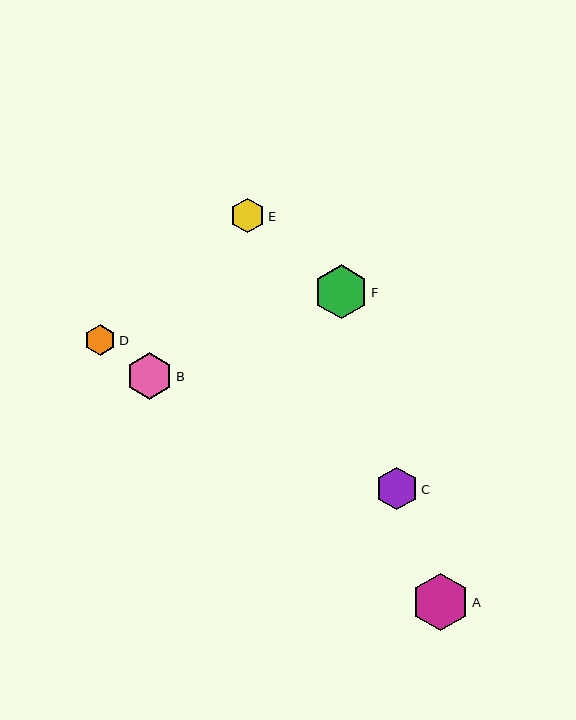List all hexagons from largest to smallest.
From largest to smallest: A, F, B, C, E, D.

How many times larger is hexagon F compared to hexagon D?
Hexagon F is approximately 1.7 times the size of hexagon D.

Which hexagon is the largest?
Hexagon A is the largest with a size of approximately 57 pixels.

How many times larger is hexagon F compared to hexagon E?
Hexagon F is approximately 1.5 times the size of hexagon E.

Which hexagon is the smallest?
Hexagon D is the smallest with a size of approximately 31 pixels.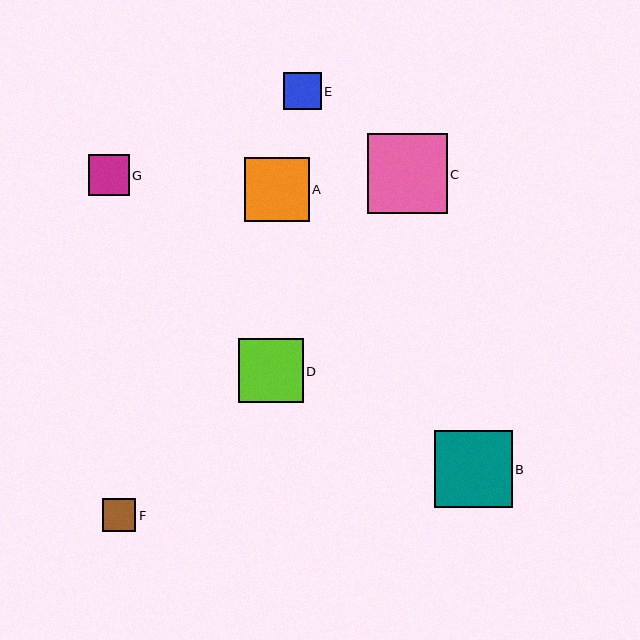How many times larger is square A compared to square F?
Square A is approximately 1.9 times the size of square F.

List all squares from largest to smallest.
From largest to smallest: C, B, D, A, G, E, F.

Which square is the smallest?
Square F is the smallest with a size of approximately 33 pixels.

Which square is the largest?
Square C is the largest with a size of approximately 80 pixels.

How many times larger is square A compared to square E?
Square A is approximately 1.7 times the size of square E.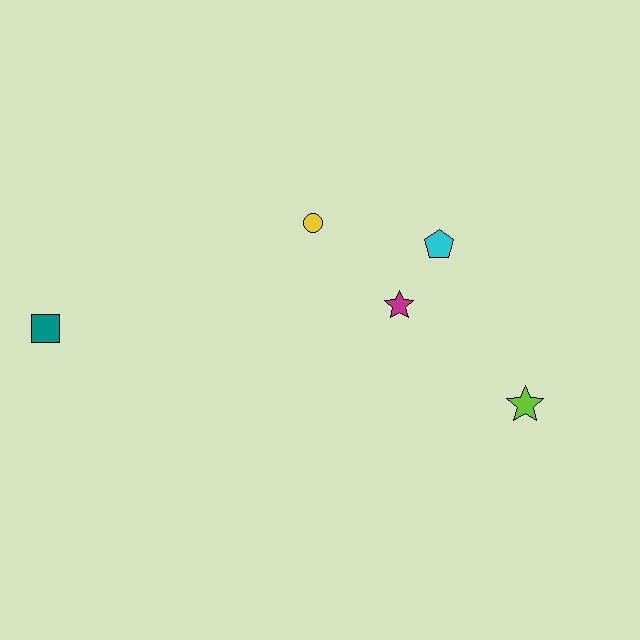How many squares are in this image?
There is 1 square.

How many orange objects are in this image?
There are no orange objects.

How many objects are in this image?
There are 5 objects.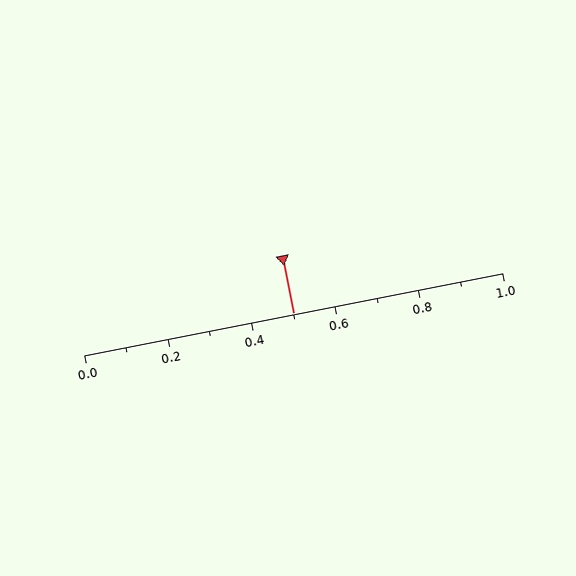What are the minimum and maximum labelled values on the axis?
The axis runs from 0.0 to 1.0.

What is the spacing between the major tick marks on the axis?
The major ticks are spaced 0.2 apart.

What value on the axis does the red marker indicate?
The marker indicates approximately 0.5.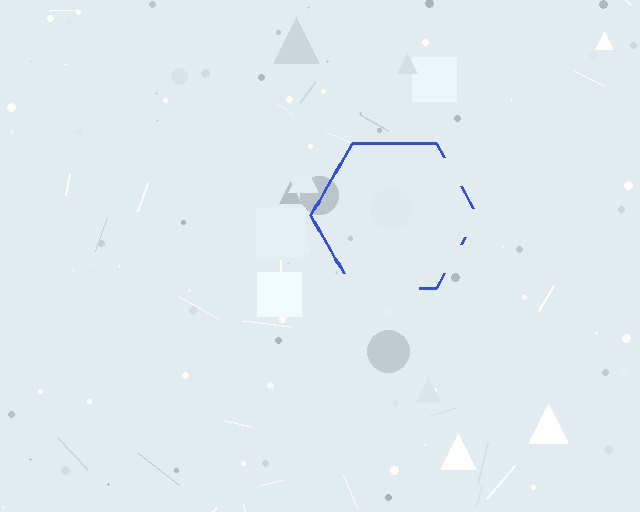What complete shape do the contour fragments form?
The contour fragments form a hexagon.